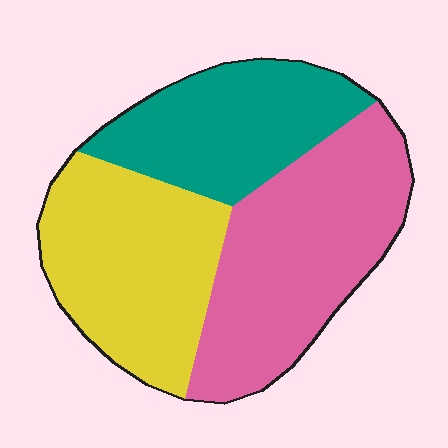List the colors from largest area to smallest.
From largest to smallest: pink, yellow, teal.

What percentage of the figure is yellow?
Yellow takes up about one third (1/3) of the figure.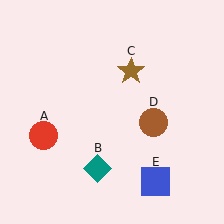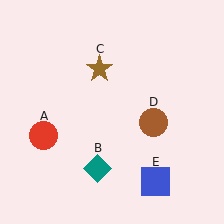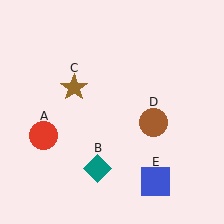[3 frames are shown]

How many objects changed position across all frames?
1 object changed position: brown star (object C).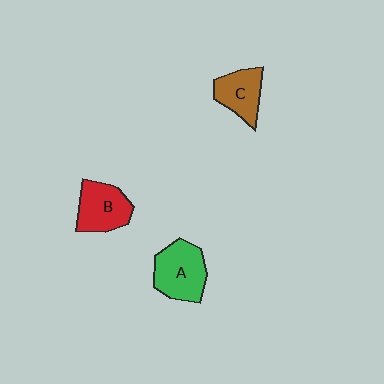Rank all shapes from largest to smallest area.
From largest to smallest: A (green), B (red), C (brown).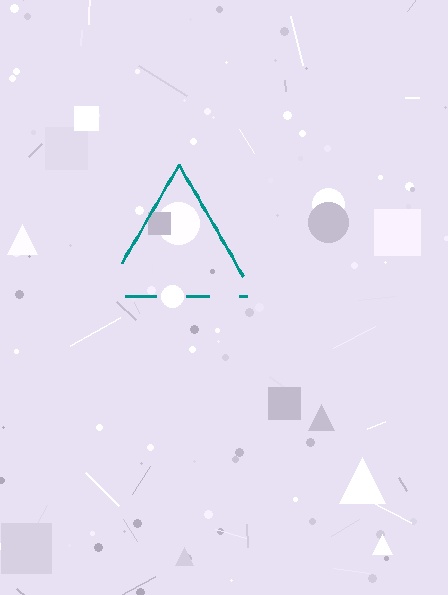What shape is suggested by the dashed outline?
The dashed outline suggests a triangle.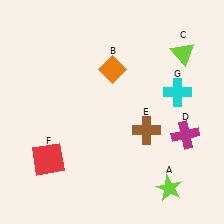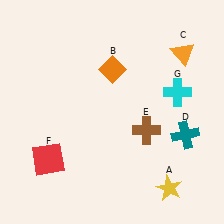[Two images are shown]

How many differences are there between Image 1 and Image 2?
There are 3 differences between the two images.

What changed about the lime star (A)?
In Image 1, A is lime. In Image 2, it changed to yellow.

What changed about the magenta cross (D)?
In Image 1, D is magenta. In Image 2, it changed to teal.